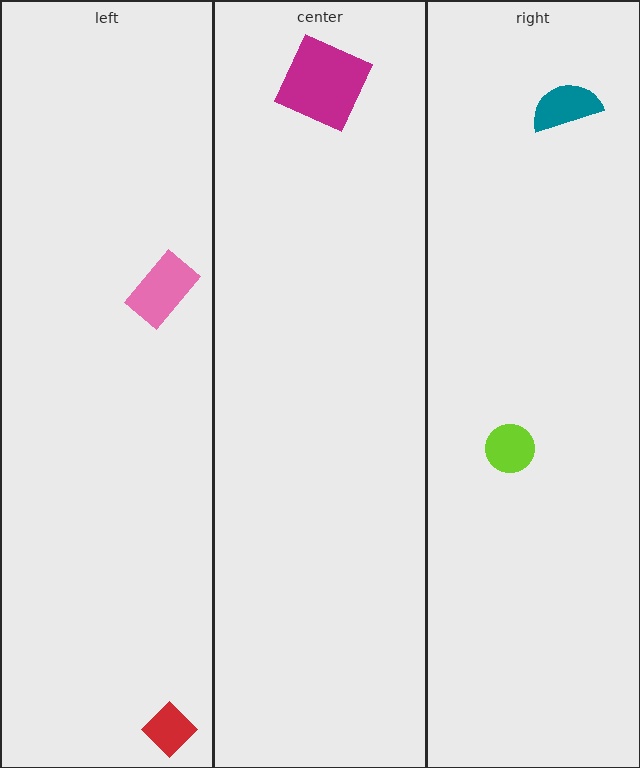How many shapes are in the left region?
2.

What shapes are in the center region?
The magenta square.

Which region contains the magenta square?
The center region.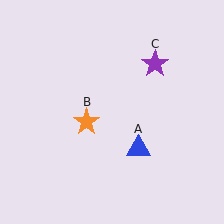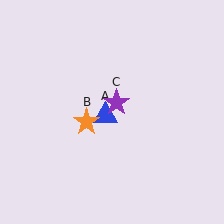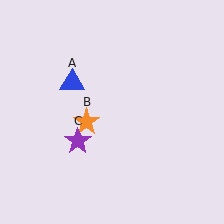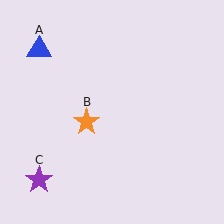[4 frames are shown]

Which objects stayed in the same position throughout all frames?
Orange star (object B) remained stationary.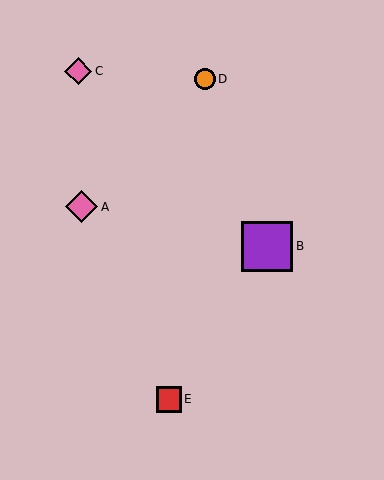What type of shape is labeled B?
Shape B is a purple square.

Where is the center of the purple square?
The center of the purple square is at (267, 246).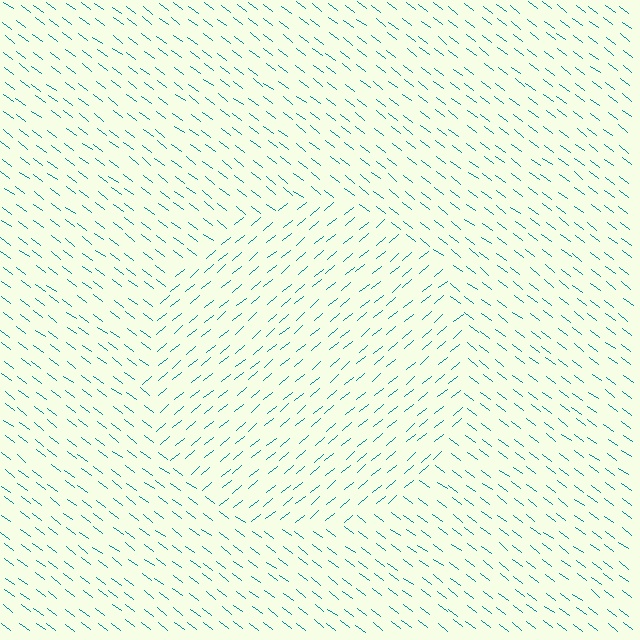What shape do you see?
I see a circle.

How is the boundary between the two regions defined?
The boundary is defined purely by a change in line orientation (approximately 77 degrees difference). All lines are the same color and thickness.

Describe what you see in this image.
The image is filled with small teal line segments. A circle region in the image has lines oriented differently from the surrounding lines, creating a visible texture boundary.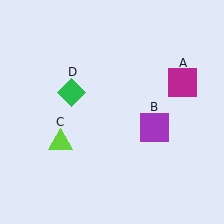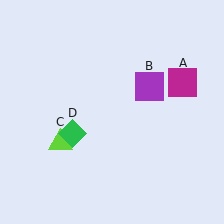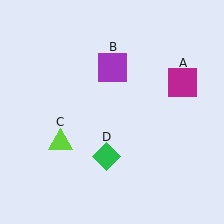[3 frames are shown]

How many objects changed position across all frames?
2 objects changed position: purple square (object B), green diamond (object D).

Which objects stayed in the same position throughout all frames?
Magenta square (object A) and lime triangle (object C) remained stationary.